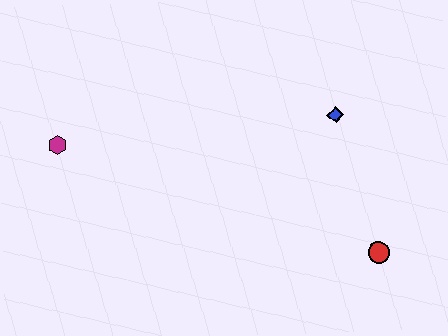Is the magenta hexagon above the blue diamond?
No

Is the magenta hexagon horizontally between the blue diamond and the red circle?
No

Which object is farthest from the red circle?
The magenta hexagon is farthest from the red circle.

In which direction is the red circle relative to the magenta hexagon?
The red circle is to the right of the magenta hexagon.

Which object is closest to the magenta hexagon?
The blue diamond is closest to the magenta hexagon.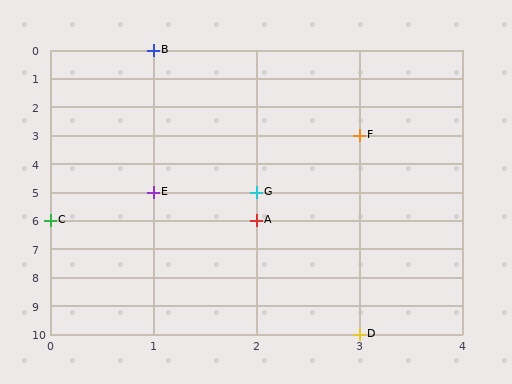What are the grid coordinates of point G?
Point G is at grid coordinates (2, 5).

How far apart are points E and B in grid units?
Points E and B are 5 rows apart.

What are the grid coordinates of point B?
Point B is at grid coordinates (1, 0).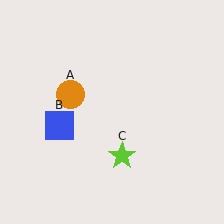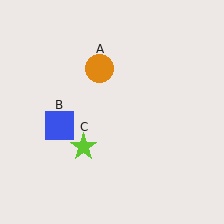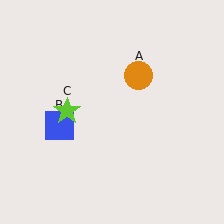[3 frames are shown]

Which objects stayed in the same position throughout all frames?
Blue square (object B) remained stationary.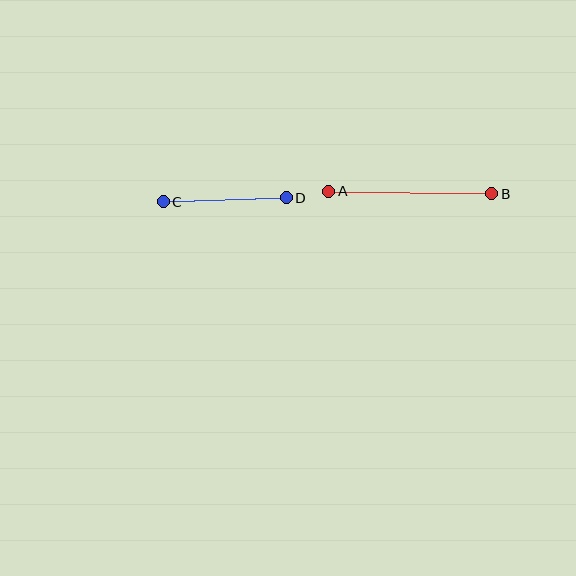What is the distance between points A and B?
The distance is approximately 163 pixels.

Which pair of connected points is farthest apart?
Points A and B are farthest apart.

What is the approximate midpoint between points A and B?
The midpoint is at approximately (410, 192) pixels.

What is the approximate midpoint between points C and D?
The midpoint is at approximately (225, 200) pixels.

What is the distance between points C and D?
The distance is approximately 123 pixels.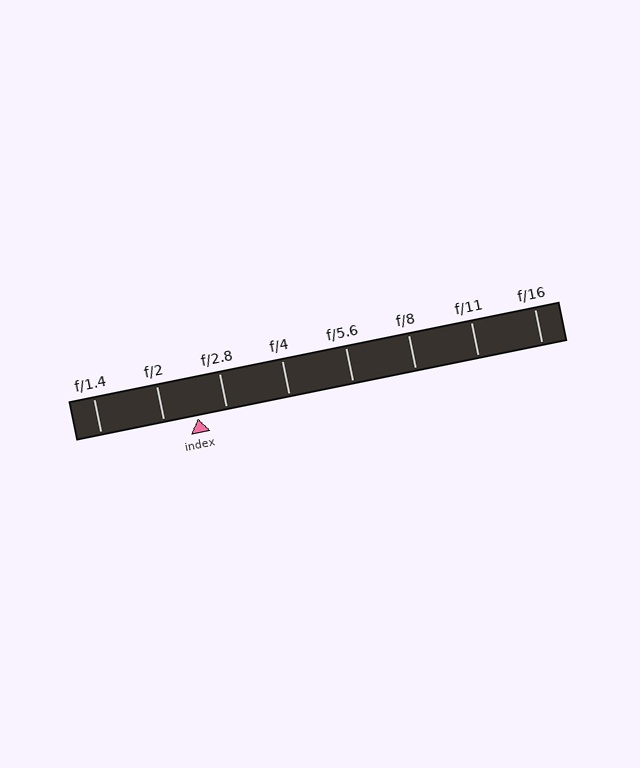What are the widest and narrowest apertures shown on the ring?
The widest aperture shown is f/1.4 and the narrowest is f/16.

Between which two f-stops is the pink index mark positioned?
The index mark is between f/2 and f/2.8.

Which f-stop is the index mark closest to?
The index mark is closest to f/2.8.